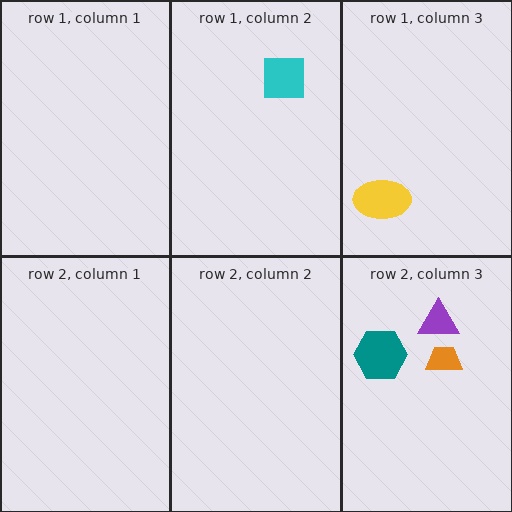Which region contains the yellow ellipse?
The row 1, column 3 region.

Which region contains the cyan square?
The row 1, column 2 region.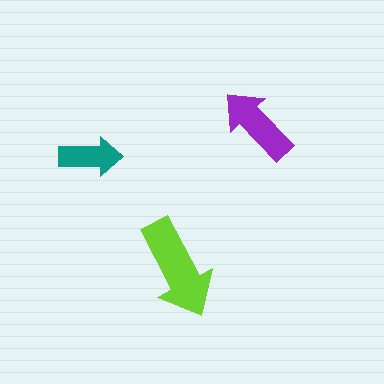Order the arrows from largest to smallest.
the lime one, the purple one, the teal one.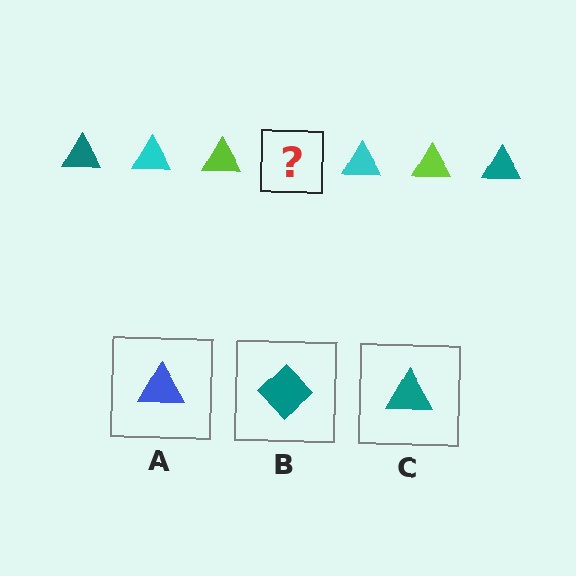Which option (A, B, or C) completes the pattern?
C.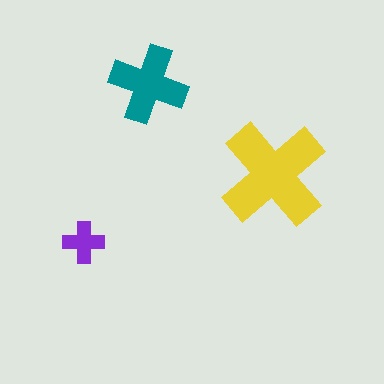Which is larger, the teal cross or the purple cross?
The teal one.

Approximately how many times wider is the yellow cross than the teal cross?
About 1.5 times wider.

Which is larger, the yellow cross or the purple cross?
The yellow one.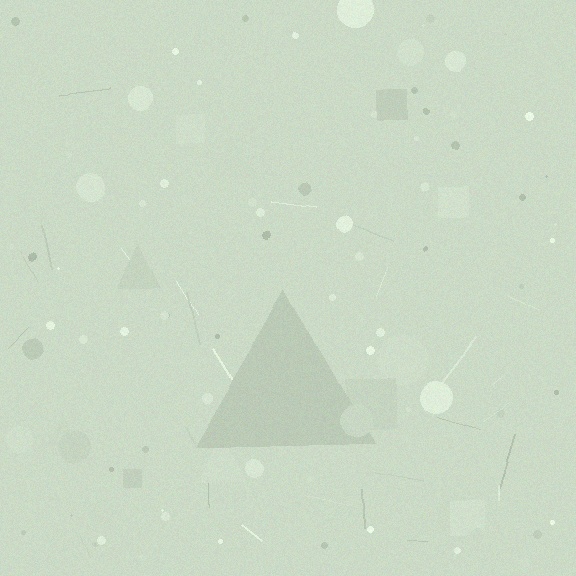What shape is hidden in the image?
A triangle is hidden in the image.